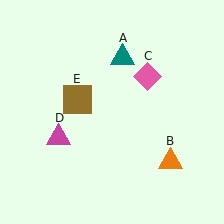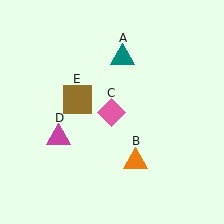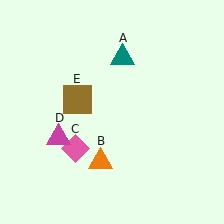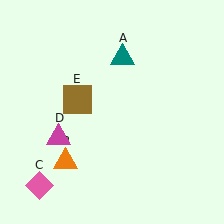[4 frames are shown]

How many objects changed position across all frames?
2 objects changed position: orange triangle (object B), pink diamond (object C).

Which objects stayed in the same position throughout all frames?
Teal triangle (object A) and magenta triangle (object D) and brown square (object E) remained stationary.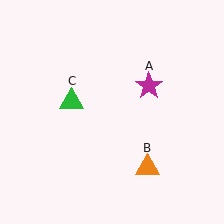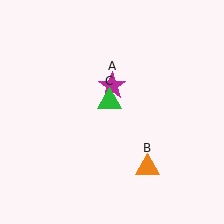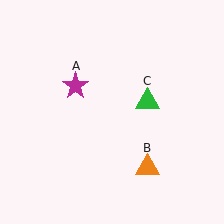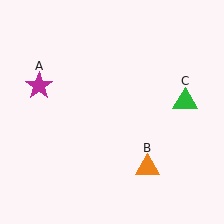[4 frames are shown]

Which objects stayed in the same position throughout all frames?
Orange triangle (object B) remained stationary.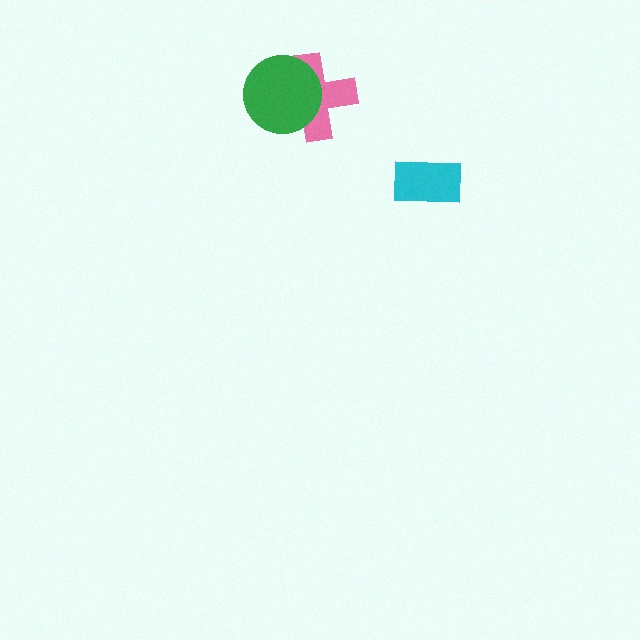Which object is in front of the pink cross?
The green circle is in front of the pink cross.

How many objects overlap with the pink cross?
1 object overlaps with the pink cross.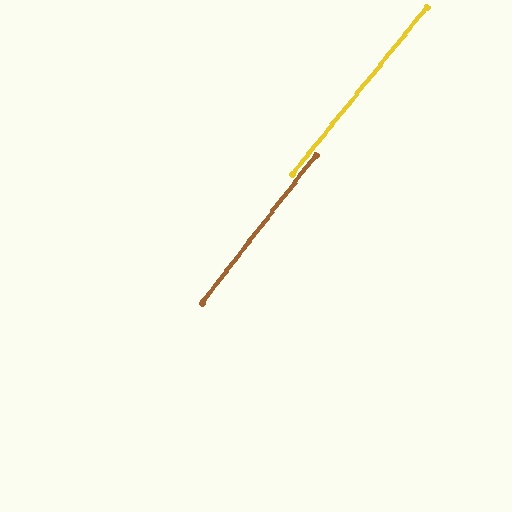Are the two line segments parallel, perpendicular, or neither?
Parallel — their directions differ by only 1.4°.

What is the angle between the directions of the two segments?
Approximately 1 degree.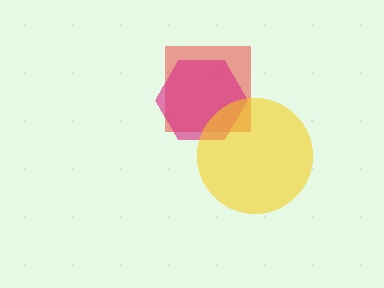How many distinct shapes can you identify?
There are 3 distinct shapes: a red square, a magenta hexagon, a yellow circle.